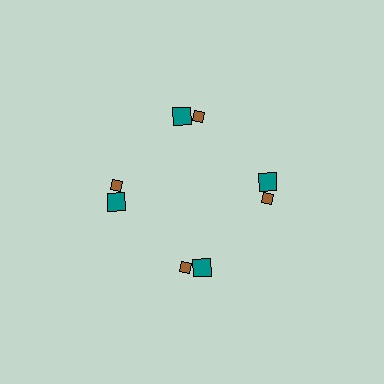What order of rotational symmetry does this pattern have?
This pattern has 4-fold rotational symmetry.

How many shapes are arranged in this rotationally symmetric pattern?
There are 8 shapes, arranged in 4 groups of 2.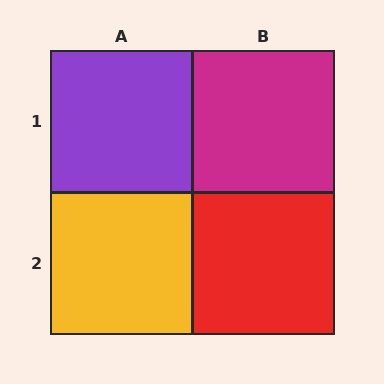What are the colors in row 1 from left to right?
Purple, magenta.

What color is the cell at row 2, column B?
Red.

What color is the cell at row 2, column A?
Yellow.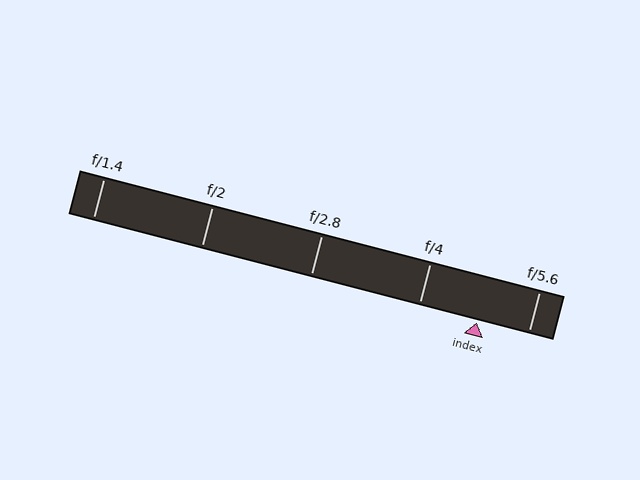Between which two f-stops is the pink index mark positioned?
The index mark is between f/4 and f/5.6.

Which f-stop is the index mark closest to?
The index mark is closest to f/5.6.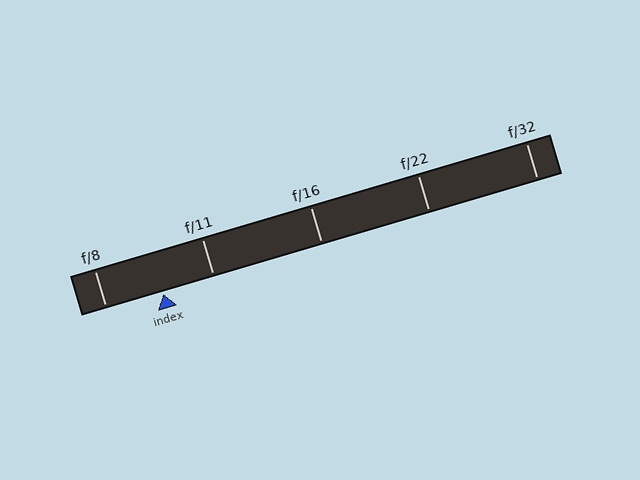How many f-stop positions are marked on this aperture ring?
There are 5 f-stop positions marked.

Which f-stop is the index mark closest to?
The index mark is closest to f/11.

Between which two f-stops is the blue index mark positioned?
The index mark is between f/8 and f/11.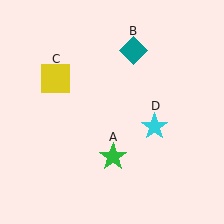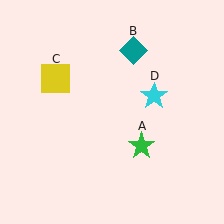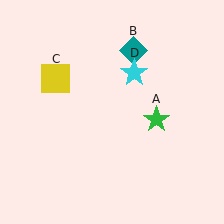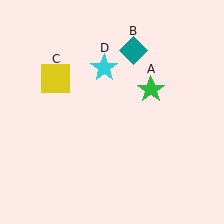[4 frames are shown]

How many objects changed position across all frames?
2 objects changed position: green star (object A), cyan star (object D).